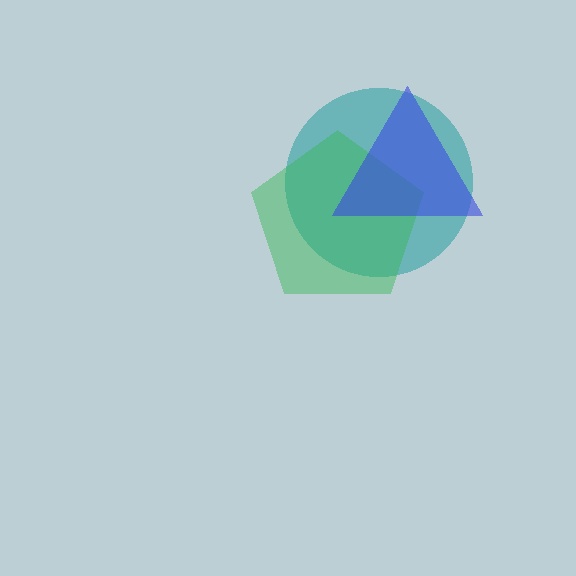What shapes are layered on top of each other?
The layered shapes are: a teal circle, a green pentagon, a blue triangle.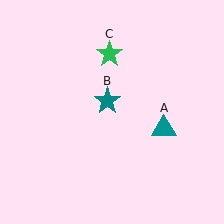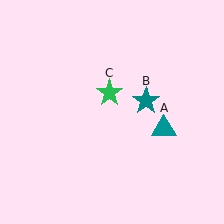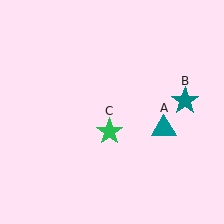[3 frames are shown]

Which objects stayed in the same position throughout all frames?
Teal triangle (object A) remained stationary.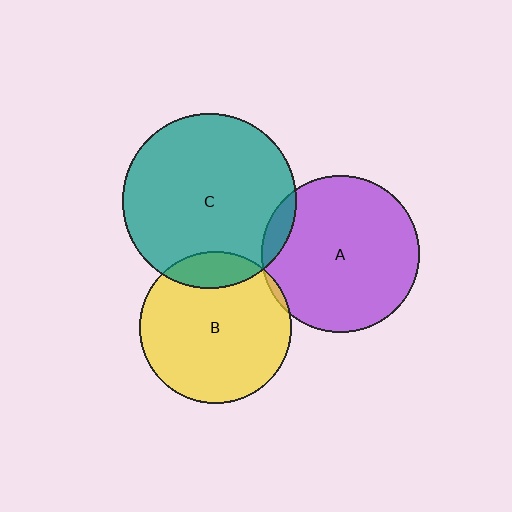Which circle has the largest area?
Circle C (teal).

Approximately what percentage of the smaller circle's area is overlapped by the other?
Approximately 15%.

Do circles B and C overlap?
Yes.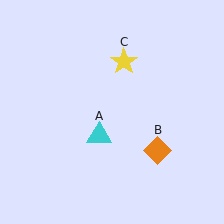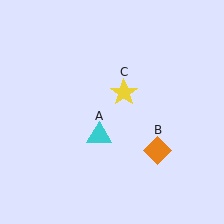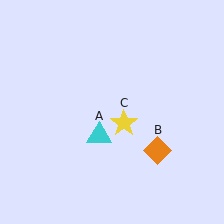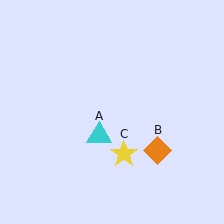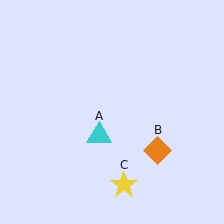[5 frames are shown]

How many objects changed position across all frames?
1 object changed position: yellow star (object C).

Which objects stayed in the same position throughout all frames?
Cyan triangle (object A) and orange diamond (object B) remained stationary.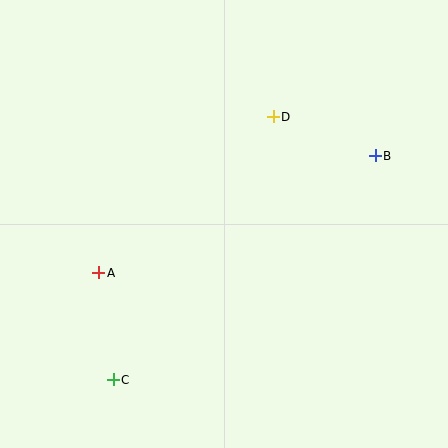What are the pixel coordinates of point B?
Point B is at (375, 156).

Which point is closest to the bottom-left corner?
Point C is closest to the bottom-left corner.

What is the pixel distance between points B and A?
The distance between B and A is 300 pixels.